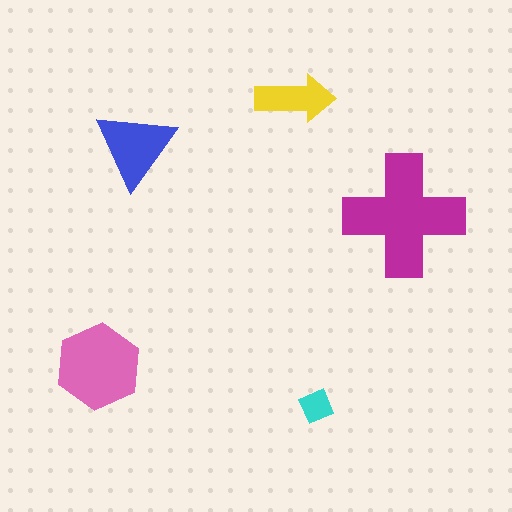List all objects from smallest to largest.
The cyan square, the yellow arrow, the blue triangle, the pink hexagon, the magenta cross.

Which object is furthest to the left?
The pink hexagon is leftmost.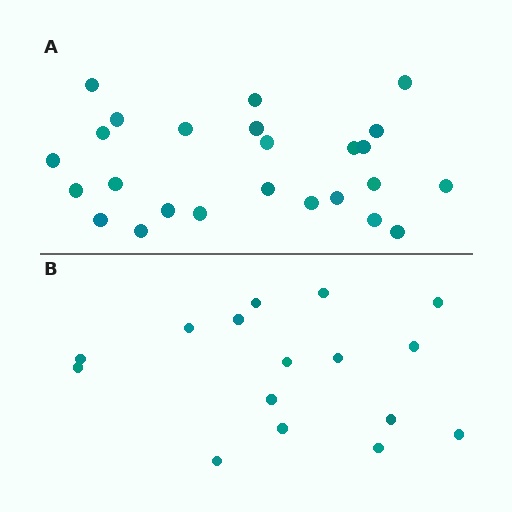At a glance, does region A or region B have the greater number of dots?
Region A (the top region) has more dots.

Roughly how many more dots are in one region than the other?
Region A has roughly 8 or so more dots than region B.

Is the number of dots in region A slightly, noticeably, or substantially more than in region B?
Region A has substantially more. The ratio is roughly 1.6 to 1.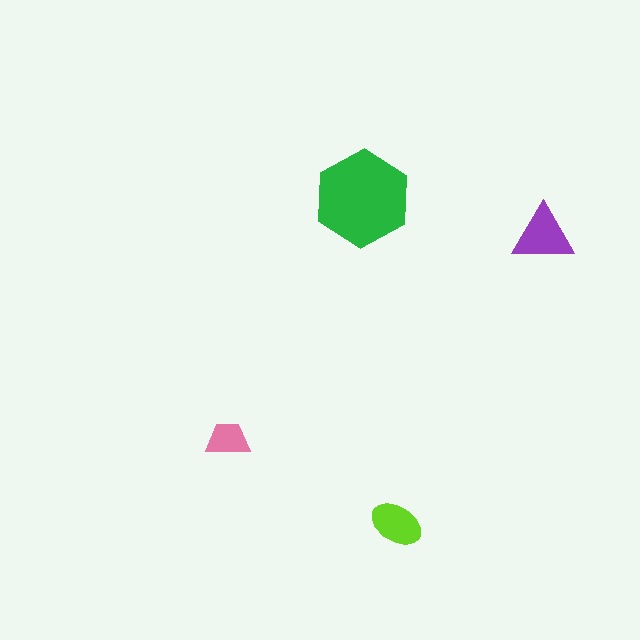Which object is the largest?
The green hexagon.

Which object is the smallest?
The pink trapezoid.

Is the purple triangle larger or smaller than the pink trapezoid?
Larger.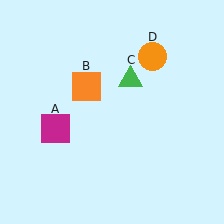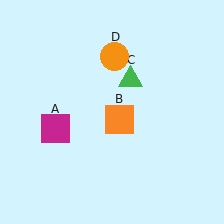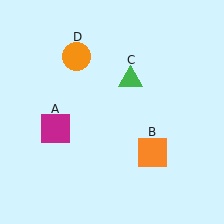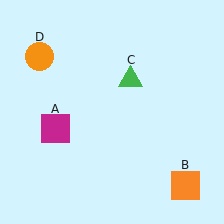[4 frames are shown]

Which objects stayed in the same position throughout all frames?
Magenta square (object A) and green triangle (object C) remained stationary.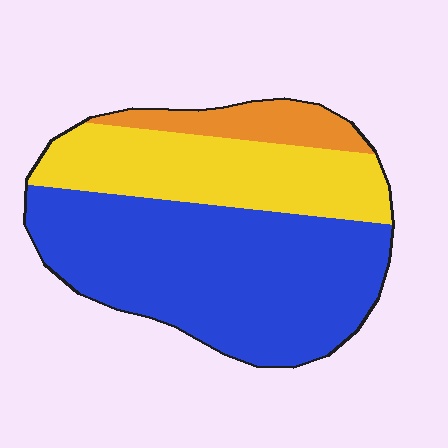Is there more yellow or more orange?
Yellow.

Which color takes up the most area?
Blue, at roughly 60%.